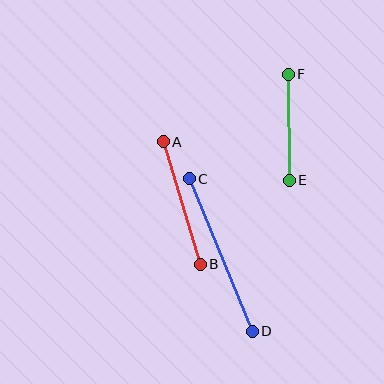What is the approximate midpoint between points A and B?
The midpoint is at approximately (182, 203) pixels.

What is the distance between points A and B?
The distance is approximately 128 pixels.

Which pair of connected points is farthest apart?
Points C and D are farthest apart.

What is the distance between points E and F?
The distance is approximately 106 pixels.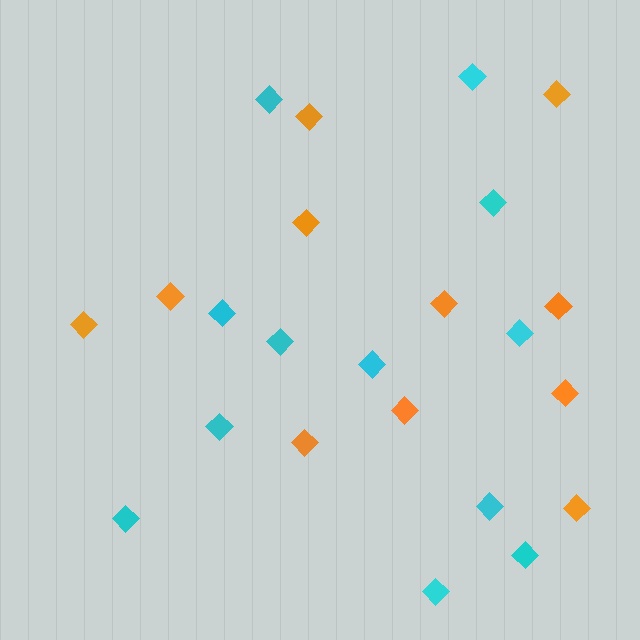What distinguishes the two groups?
There are 2 groups: one group of orange diamonds (11) and one group of cyan diamonds (12).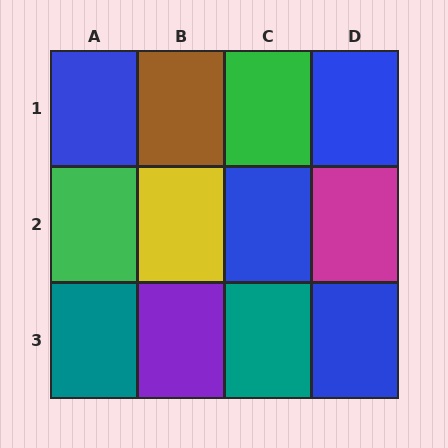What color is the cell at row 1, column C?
Green.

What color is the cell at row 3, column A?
Teal.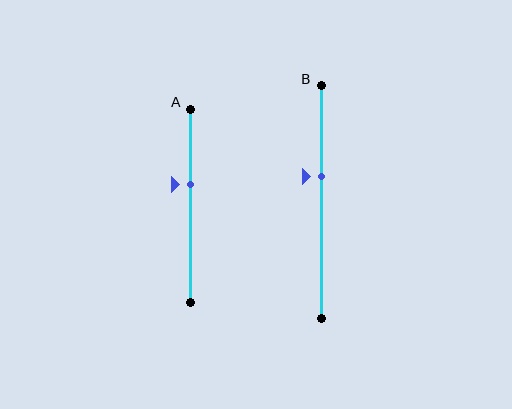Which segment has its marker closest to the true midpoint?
Segment A has its marker closest to the true midpoint.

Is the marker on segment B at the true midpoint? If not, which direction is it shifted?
No, the marker on segment B is shifted upward by about 11% of the segment length.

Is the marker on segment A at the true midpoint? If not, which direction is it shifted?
No, the marker on segment A is shifted upward by about 11% of the segment length.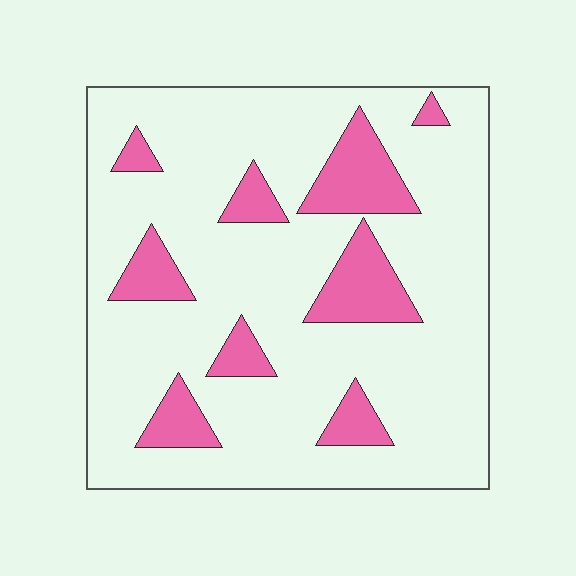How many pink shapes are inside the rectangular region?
9.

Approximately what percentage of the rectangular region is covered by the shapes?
Approximately 20%.